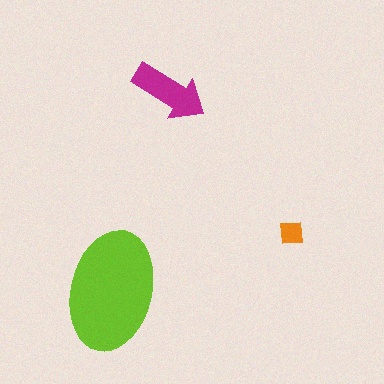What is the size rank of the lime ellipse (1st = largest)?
1st.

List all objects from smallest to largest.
The orange square, the magenta arrow, the lime ellipse.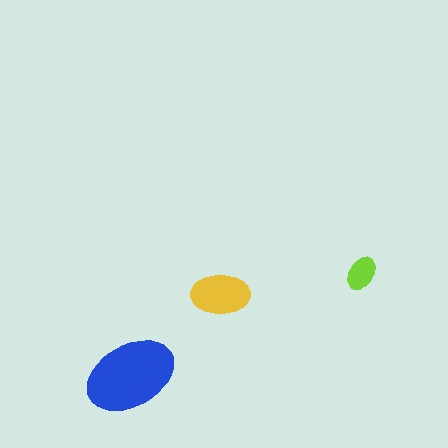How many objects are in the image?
There are 3 objects in the image.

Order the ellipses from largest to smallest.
the blue one, the yellow one, the lime one.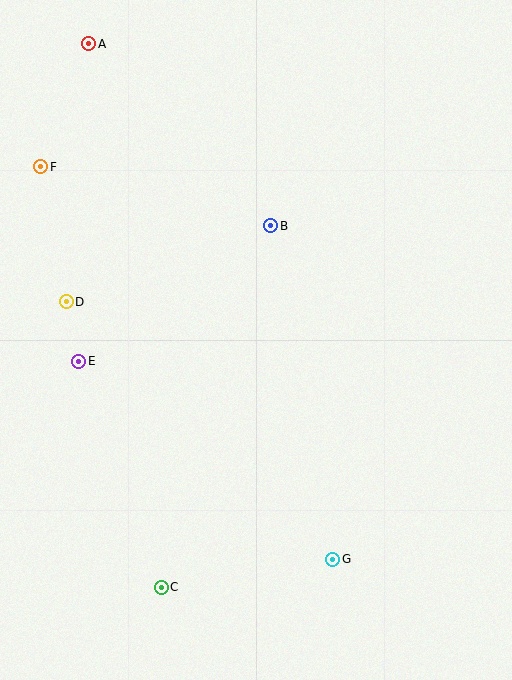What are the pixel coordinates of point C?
Point C is at (161, 587).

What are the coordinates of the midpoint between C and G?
The midpoint between C and G is at (247, 573).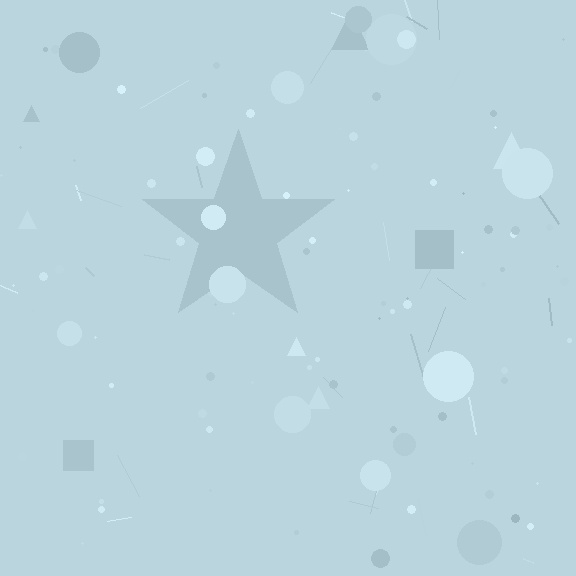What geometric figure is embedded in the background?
A star is embedded in the background.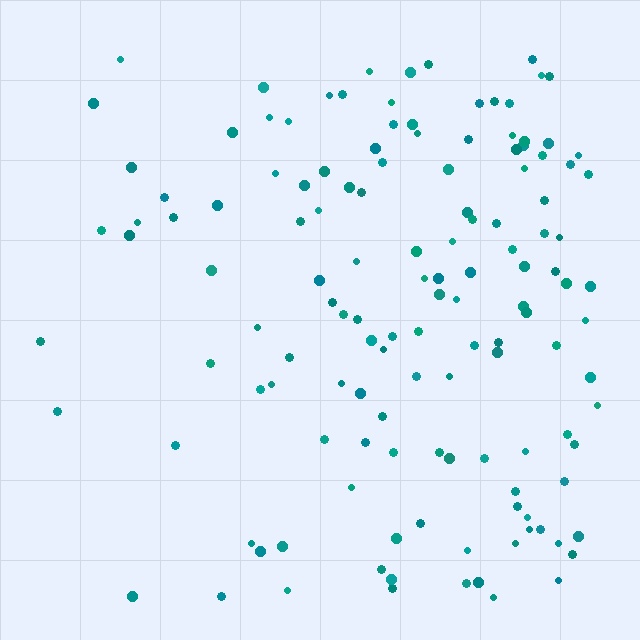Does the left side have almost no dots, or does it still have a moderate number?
Still a moderate number, just noticeably fewer than the right.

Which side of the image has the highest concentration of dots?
The right.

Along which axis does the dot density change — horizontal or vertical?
Horizontal.